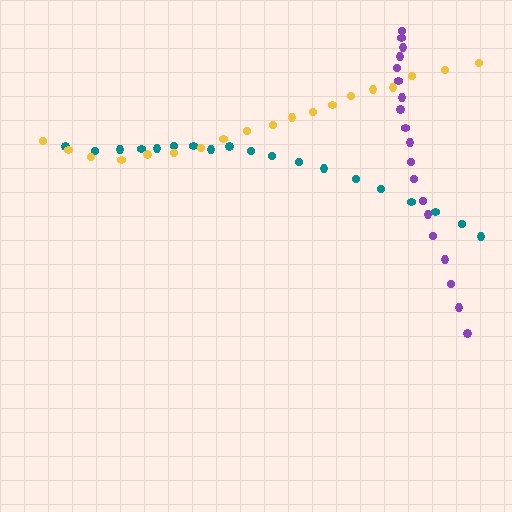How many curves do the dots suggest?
There are 3 distinct paths.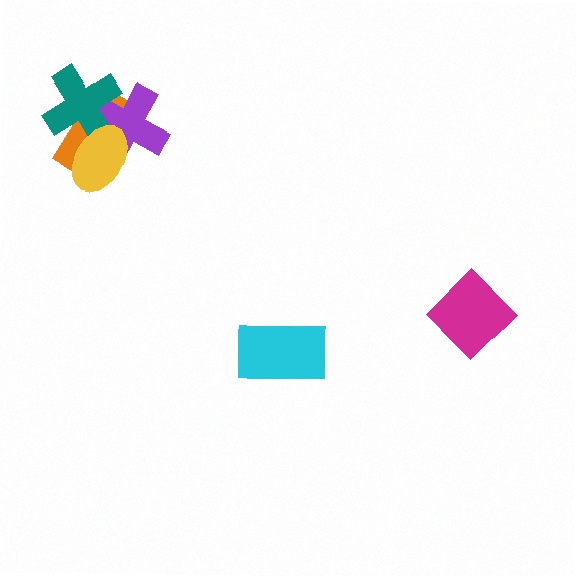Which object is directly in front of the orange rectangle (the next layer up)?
The purple cross is directly in front of the orange rectangle.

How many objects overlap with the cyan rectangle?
0 objects overlap with the cyan rectangle.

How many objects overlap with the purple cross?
3 objects overlap with the purple cross.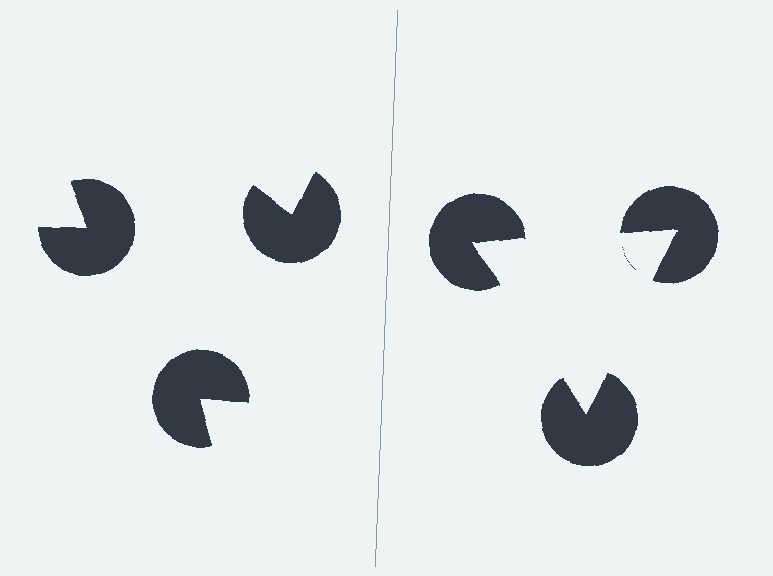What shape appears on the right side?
An illusory triangle.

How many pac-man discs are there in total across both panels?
6 — 3 on each side.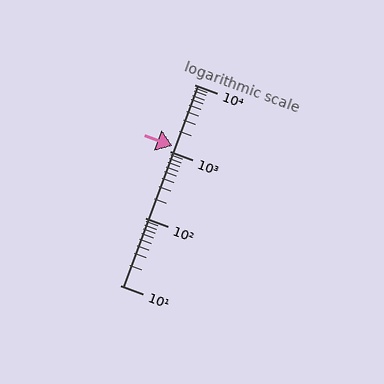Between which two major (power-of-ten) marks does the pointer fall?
The pointer is between 1000 and 10000.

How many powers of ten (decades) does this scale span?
The scale spans 3 decades, from 10 to 10000.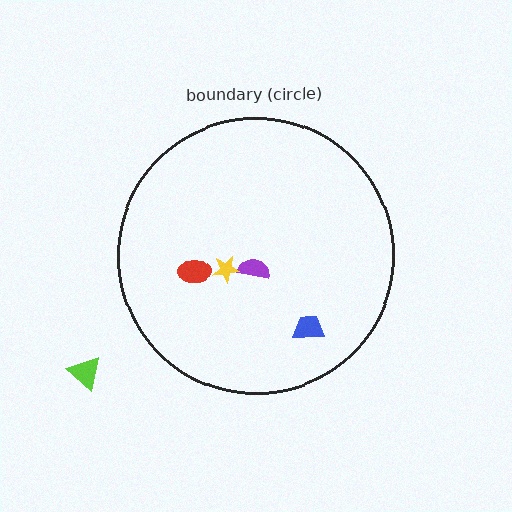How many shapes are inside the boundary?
4 inside, 1 outside.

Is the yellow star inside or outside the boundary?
Inside.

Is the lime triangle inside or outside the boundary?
Outside.